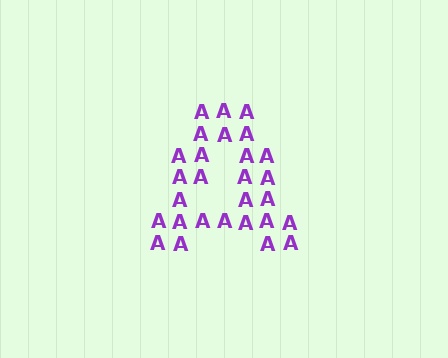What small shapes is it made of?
It is made of small letter A's.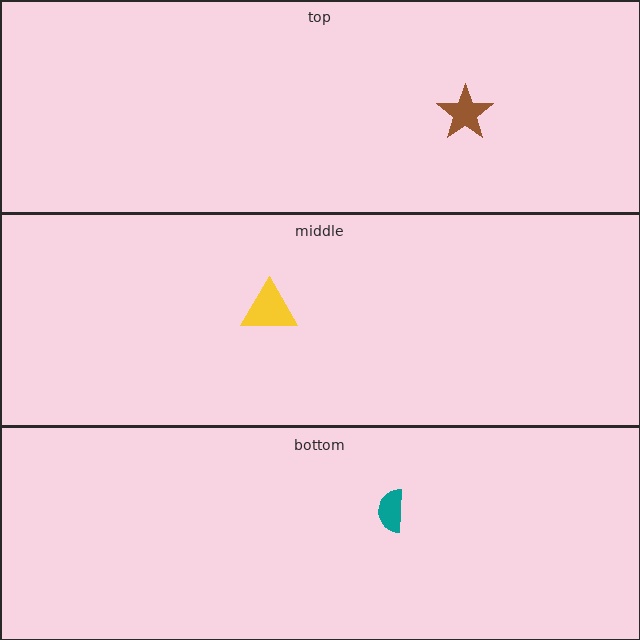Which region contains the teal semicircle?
The bottom region.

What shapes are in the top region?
The brown star.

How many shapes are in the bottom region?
1.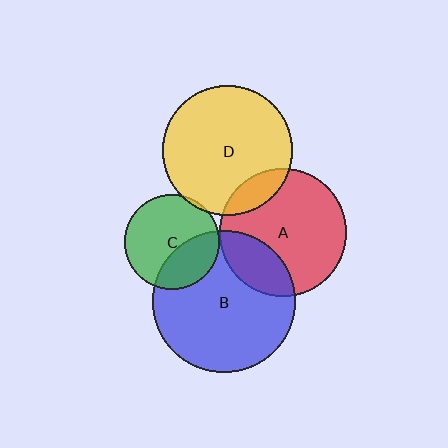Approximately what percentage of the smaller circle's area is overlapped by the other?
Approximately 25%.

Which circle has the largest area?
Circle B (blue).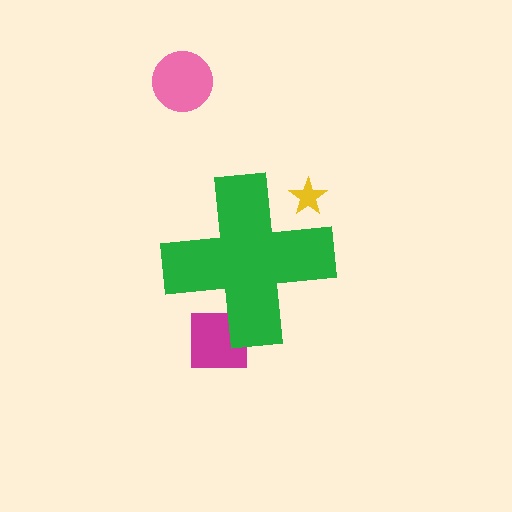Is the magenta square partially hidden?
Yes, the magenta square is partially hidden behind the green cross.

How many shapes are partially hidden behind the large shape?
2 shapes are partially hidden.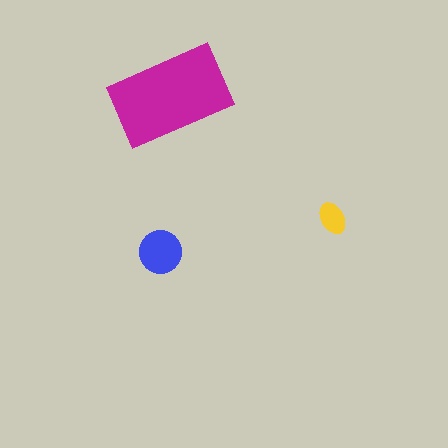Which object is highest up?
The magenta rectangle is topmost.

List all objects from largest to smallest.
The magenta rectangle, the blue circle, the yellow ellipse.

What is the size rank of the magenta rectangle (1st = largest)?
1st.